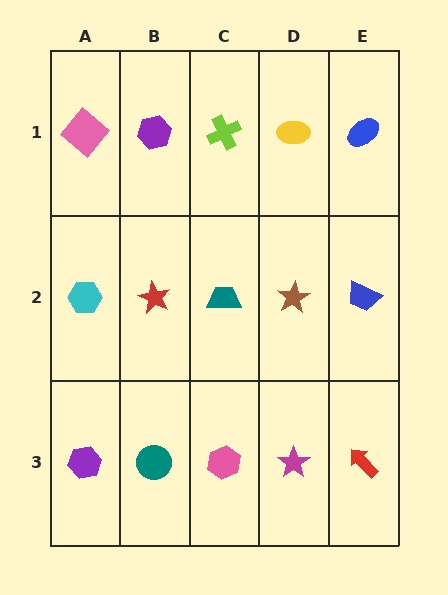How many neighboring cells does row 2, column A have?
3.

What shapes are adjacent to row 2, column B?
A purple hexagon (row 1, column B), a teal circle (row 3, column B), a cyan hexagon (row 2, column A), a teal trapezoid (row 2, column C).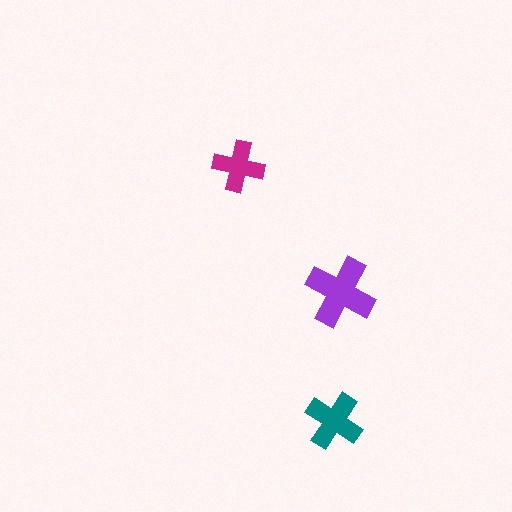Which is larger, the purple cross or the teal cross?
The purple one.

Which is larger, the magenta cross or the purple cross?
The purple one.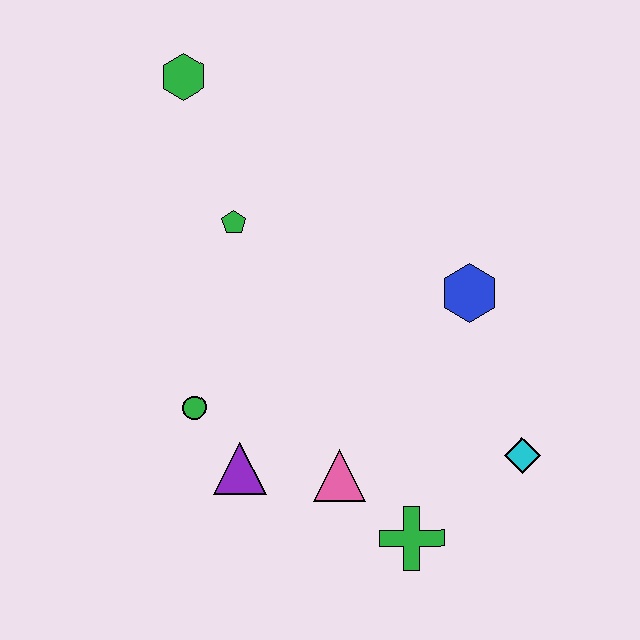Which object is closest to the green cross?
The pink triangle is closest to the green cross.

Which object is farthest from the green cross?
The green hexagon is farthest from the green cross.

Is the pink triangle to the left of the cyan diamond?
Yes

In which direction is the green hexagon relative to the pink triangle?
The green hexagon is above the pink triangle.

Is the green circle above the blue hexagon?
No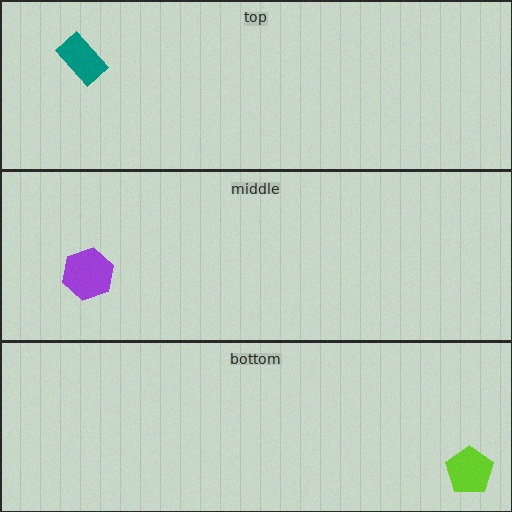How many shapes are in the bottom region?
1.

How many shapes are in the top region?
1.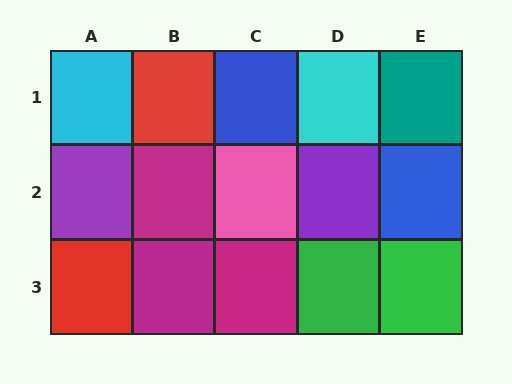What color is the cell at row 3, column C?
Magenta.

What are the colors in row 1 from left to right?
Cyan, red, blue, cyan, teal.